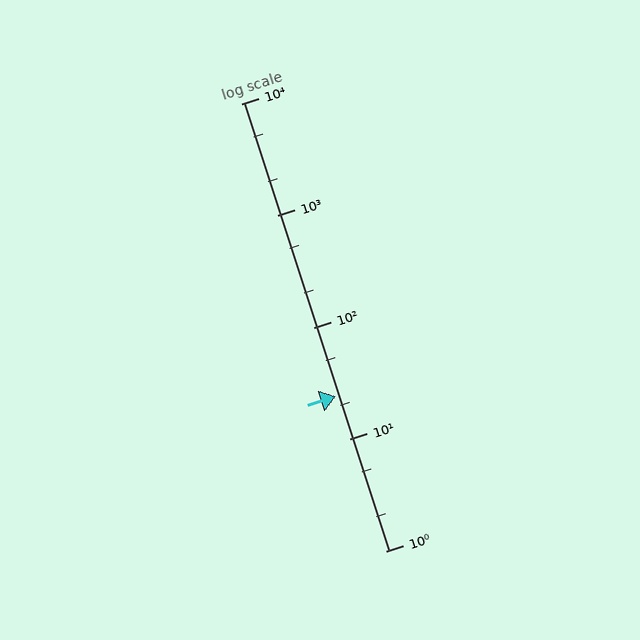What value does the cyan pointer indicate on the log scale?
The pointer indicates approximately 24.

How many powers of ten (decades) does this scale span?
The scale spans 4 decades, from 1 to 10000.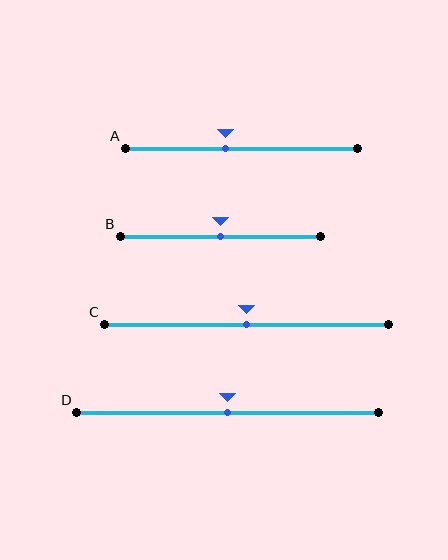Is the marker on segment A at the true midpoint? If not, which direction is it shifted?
No, the marker on segment A is shifted to the left by about 7% of the segment length.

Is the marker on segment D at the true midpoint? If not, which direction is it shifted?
Yes, the marker on segment D is at the true midpoint.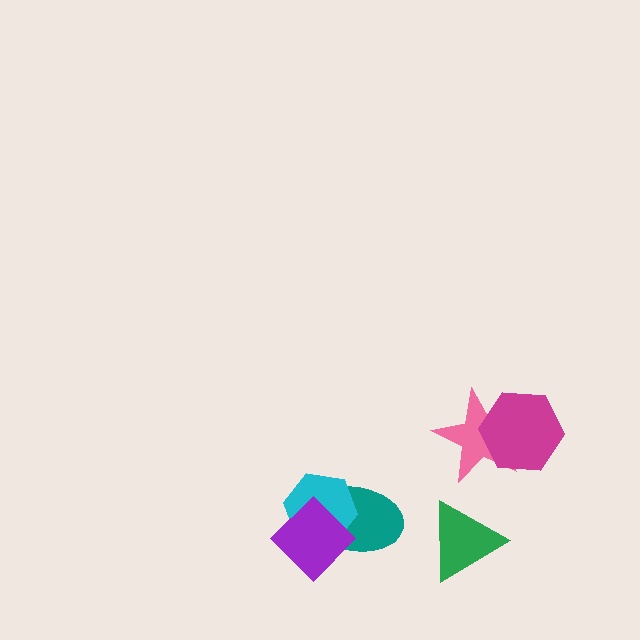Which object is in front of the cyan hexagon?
The purple diamond is in front of the cyan hexagon.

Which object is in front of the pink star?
The magenta hexagon is in front of the pink star.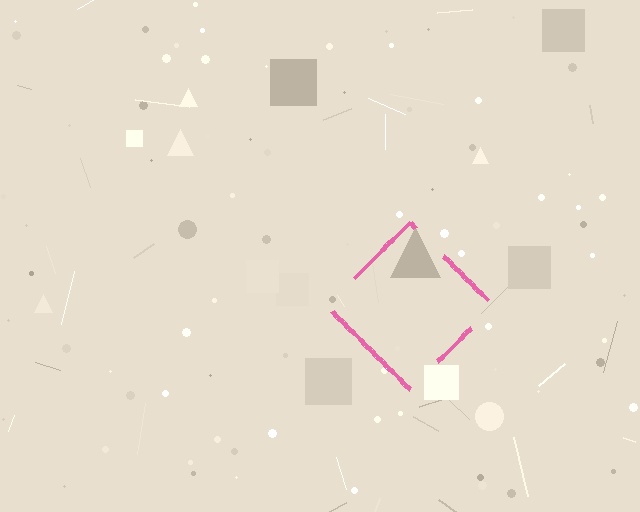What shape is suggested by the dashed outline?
The dashed outline suggests a diamond.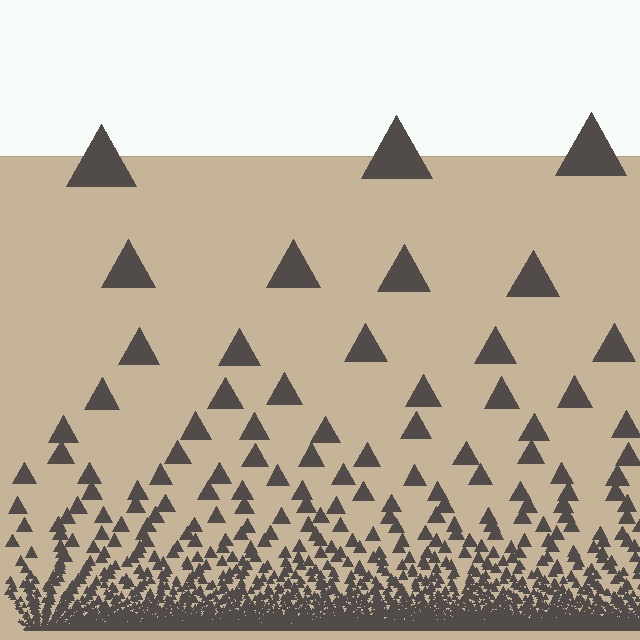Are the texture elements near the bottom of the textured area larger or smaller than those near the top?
Smaller. The gradient is inverted — elements near the bottom are smaller and denser.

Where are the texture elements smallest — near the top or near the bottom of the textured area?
Near the bottom.